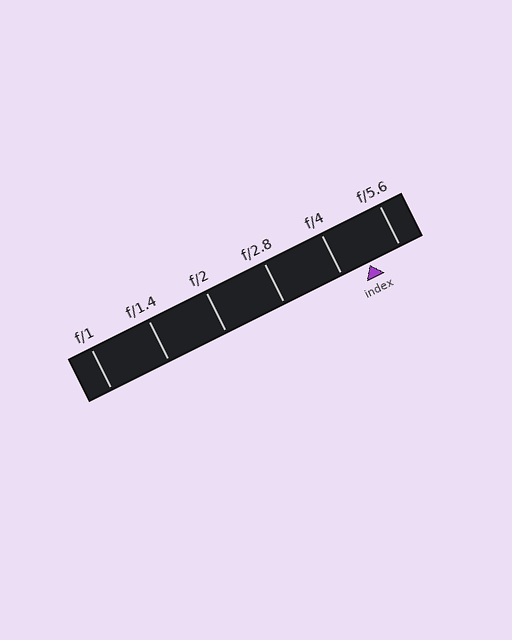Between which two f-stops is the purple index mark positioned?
The index mark is between f/4 and f/5.6.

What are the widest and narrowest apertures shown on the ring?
The widest aperture shown is f/1 and the narrowest is f/5.6.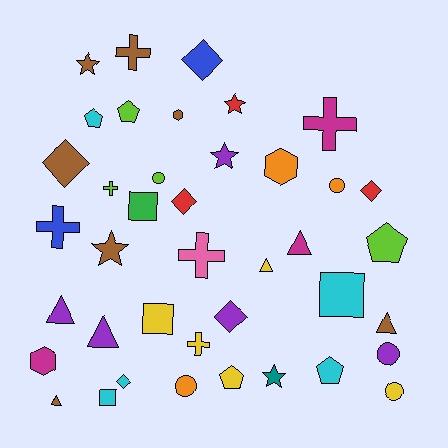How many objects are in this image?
There are 40 objects.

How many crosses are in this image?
There are 6 crosses.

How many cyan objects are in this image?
There are 5 cyan objects.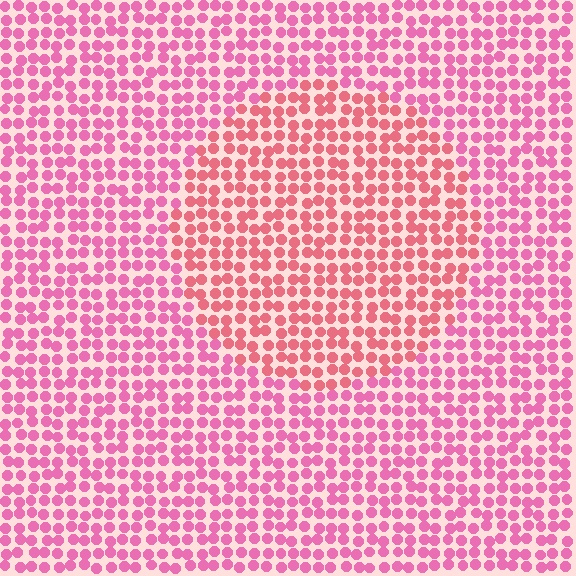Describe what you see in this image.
The image is filled with small pink elements in a uniform arrangement. A circle-shaped region is visible where the elements are tinted to a slightly different hue, forming a subtle color boundary.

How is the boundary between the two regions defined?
The boundary is defined purely by a slight shift in hue (about 24 degrees). Spacing, size, and orientation are identical on both sides.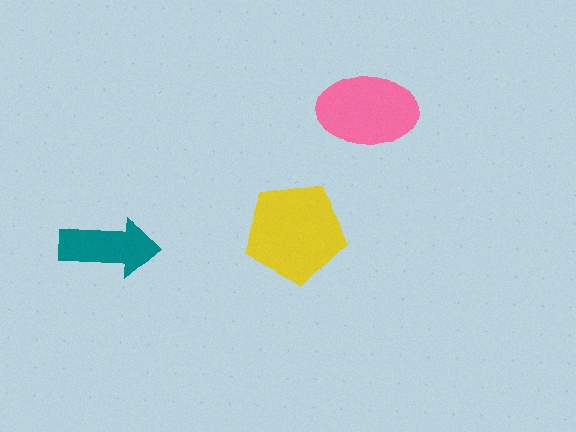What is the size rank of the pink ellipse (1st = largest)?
2nd.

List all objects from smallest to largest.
The teal arrow, the pink ellipse, the yellow pentagon.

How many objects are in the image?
There are 3 objects in the image.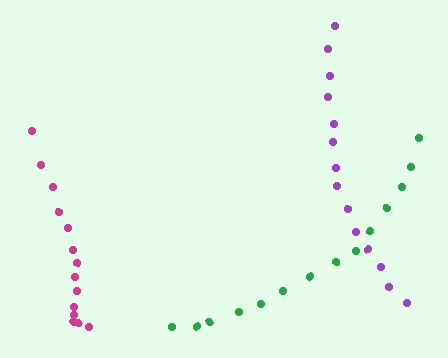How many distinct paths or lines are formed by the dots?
There are 3 distinct paths.